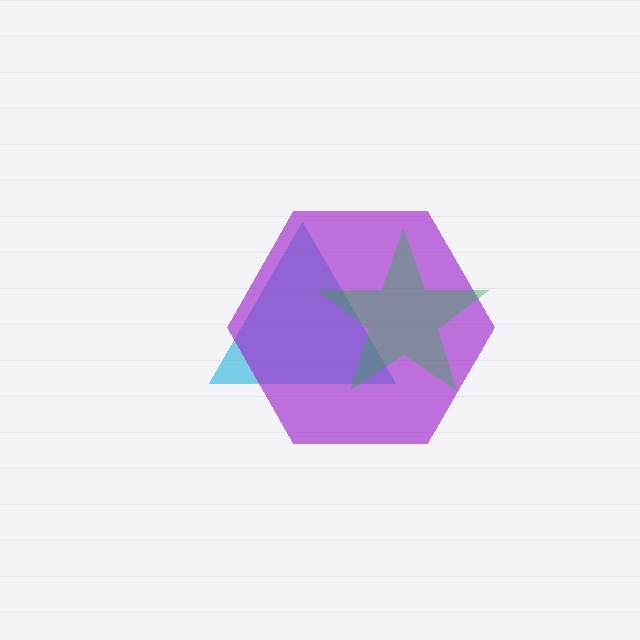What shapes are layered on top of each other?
The layered shapes are: a cyan triangle, a purple hexagon, a green star.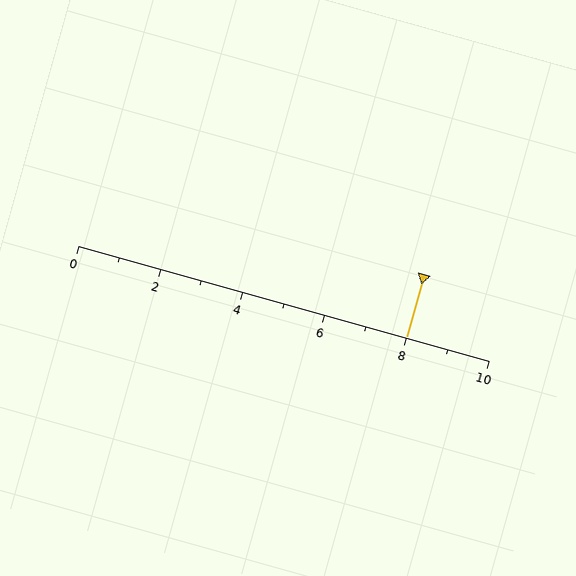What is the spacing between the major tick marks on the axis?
The major ticks are spaced 2 apart.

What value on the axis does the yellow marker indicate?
The marker indicates approximately 8.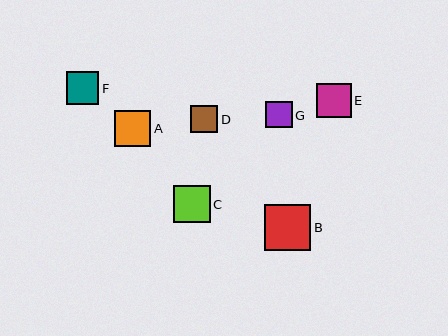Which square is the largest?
Square B is the largest with a size of approximately 46 pixels.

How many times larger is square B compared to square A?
Square B is approximately 1.3 times the size of square A.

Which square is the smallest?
Square G is the smallest with a size of approximately 26 pixels.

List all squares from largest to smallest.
From largest to smallest: B, C, A, E, F, D, G.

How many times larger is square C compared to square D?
Square C is approximately 1.3 times the size of square D.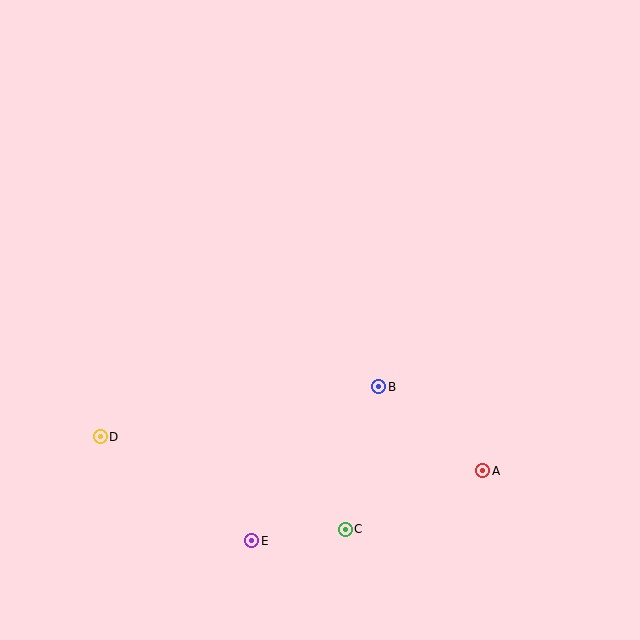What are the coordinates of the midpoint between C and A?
The midpoint between C and A is at (414, 500).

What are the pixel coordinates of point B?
Point B is at (379, 387).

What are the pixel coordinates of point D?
Point D is at (100, 437).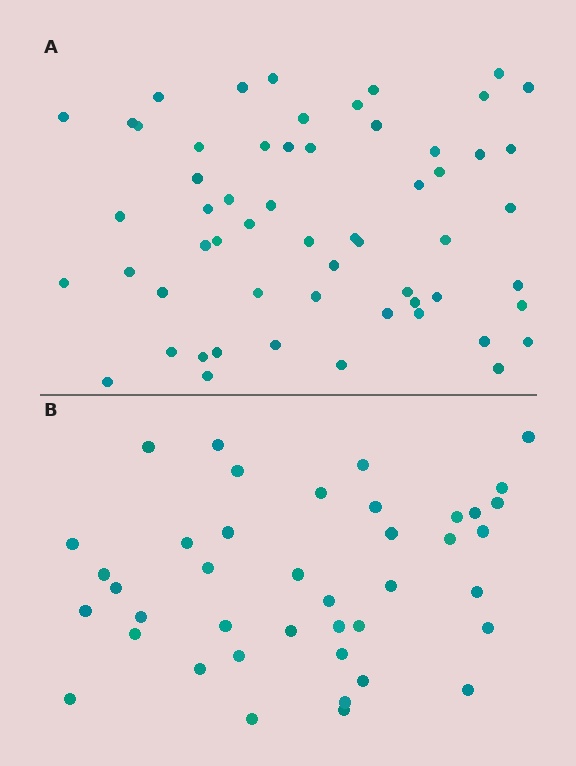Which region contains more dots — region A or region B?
Region A (the top region) has more dots.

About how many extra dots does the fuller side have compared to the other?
Region A has approximately 15 more dots than region B.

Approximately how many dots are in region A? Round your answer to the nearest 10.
About 60 dots. (The exact count is 58, which rounds to 60.)